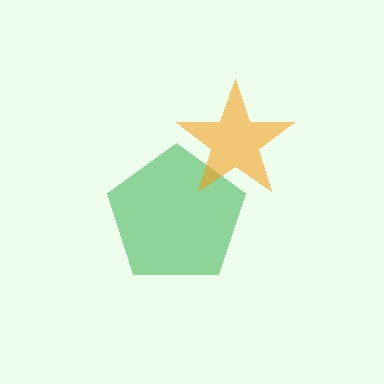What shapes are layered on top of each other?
The layered shapes are: a green pentagon, an orange star.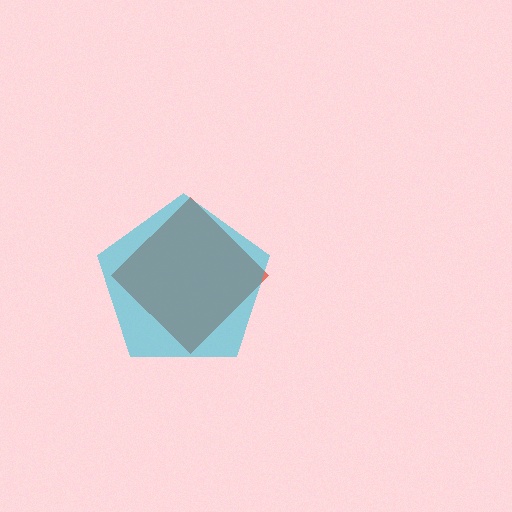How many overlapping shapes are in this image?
There are 2 overlapping shapes in the image.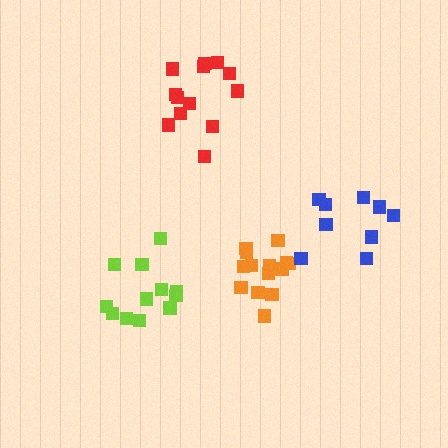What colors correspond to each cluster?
The clusters are colored: orange, lime, red, blue.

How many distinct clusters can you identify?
There are 4 distinct clusters.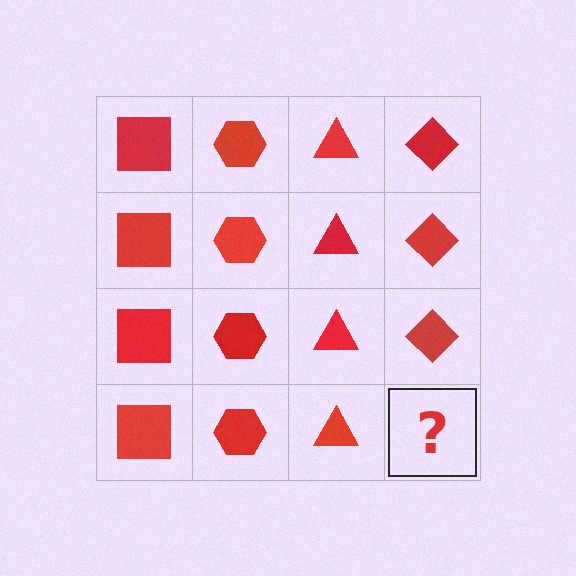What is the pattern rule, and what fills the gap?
The rule is that each column has a consistent shape. The gap should be filled with a red diamond.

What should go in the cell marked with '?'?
The missing cell should contain a red diamond.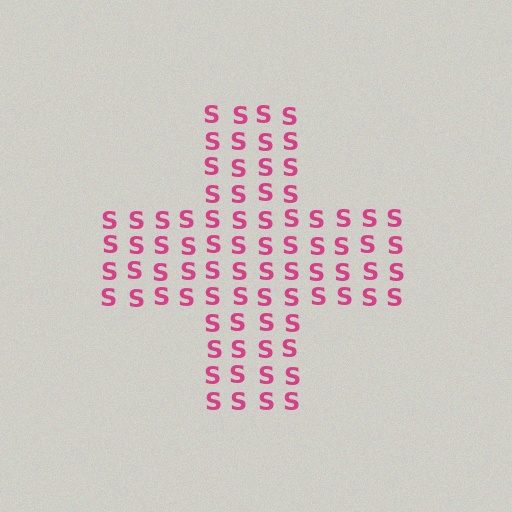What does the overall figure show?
The overall figure shows a cross.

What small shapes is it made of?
It is made of small letter S's.